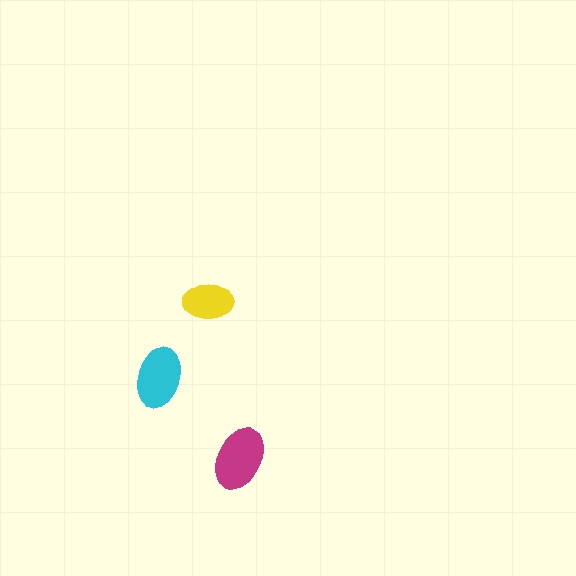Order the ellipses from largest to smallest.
the magenta one, the cyan one, the yellow one.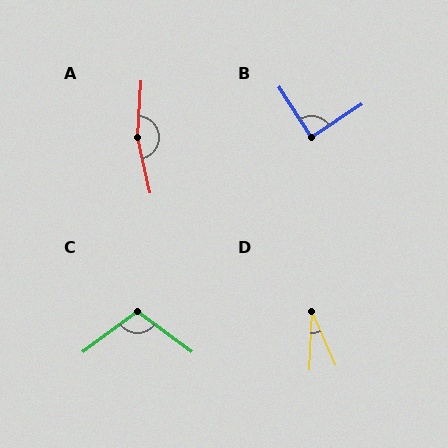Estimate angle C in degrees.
Approximately 107 degrees.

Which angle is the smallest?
D, at approximately 26 degrees.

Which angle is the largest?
A, at approximately 164 degrees.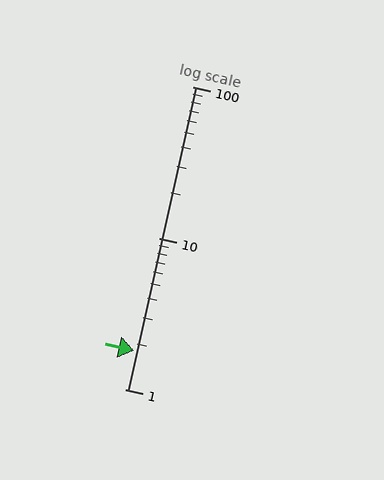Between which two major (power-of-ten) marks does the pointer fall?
The pointer is between 1 and 10.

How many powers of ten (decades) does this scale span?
The scale spans 2 decades, from 1 to 100.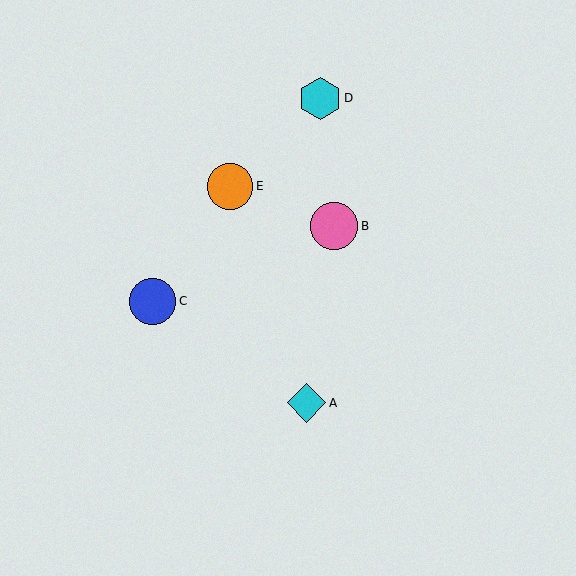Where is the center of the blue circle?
The center of the blue circle is at (153, 301).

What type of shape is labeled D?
Shape D is a cyan hexagon.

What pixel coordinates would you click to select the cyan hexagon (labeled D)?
Click at (320, 98) to select the cyan hexagon D.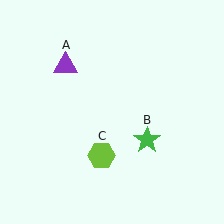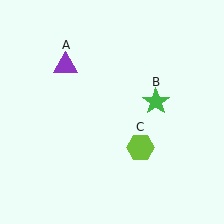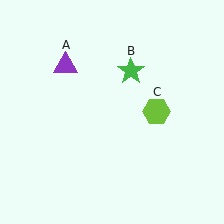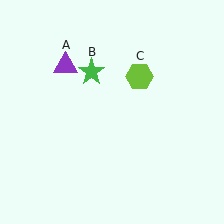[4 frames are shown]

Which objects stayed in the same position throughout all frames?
Purple triangle (object A) remained stationary.